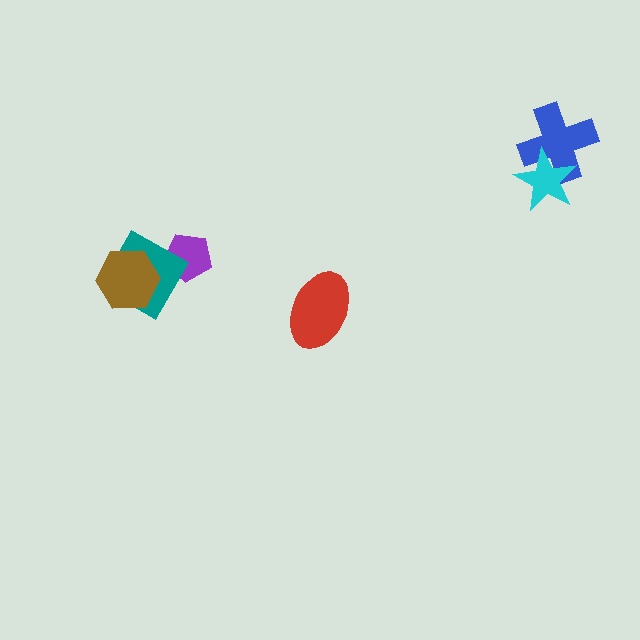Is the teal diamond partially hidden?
Yes, it is partially covered by another shape.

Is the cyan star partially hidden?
No, no other shape covers it.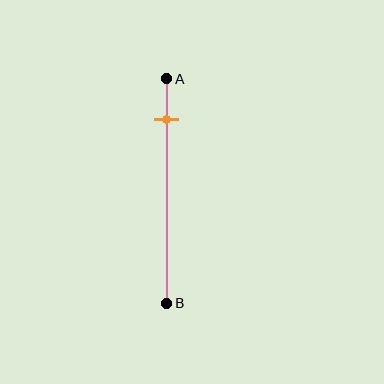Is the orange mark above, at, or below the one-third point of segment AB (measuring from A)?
The orange mark is above the one-third point of segment AB.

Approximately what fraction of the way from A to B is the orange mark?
The orange mark is approximately 20% of the way from A to B.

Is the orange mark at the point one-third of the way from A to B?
No, the mark is at about 20% from A, not at the 33% one-third point.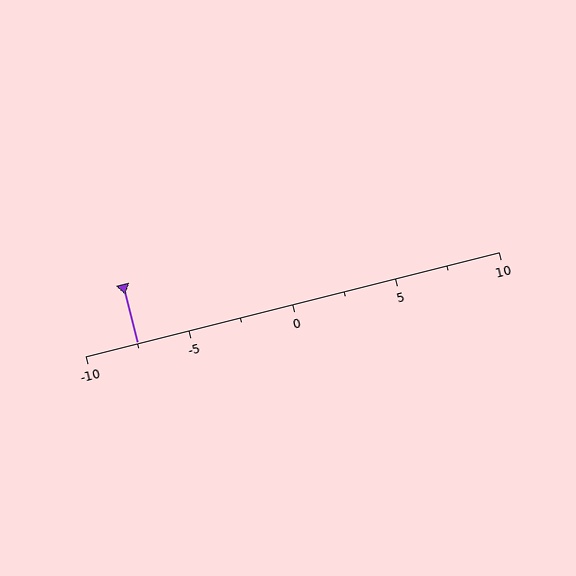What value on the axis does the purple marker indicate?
The marker indicates approximately -7.5.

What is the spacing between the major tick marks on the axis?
The major ticks are spaced 5 apart.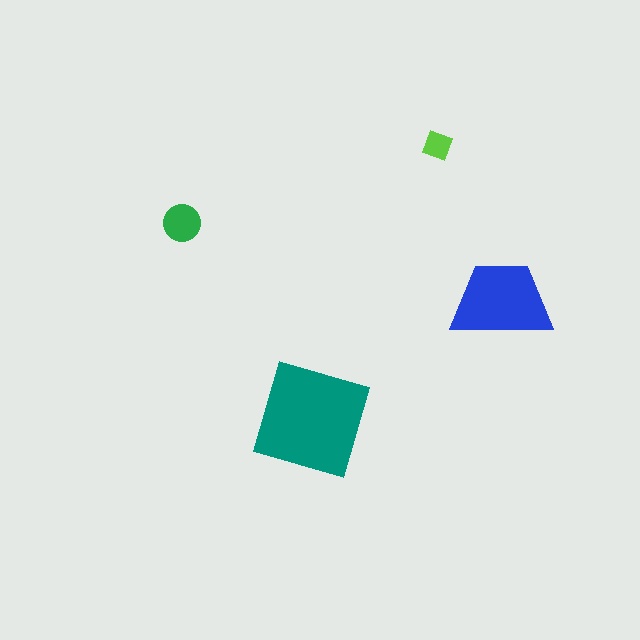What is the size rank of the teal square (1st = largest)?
1st.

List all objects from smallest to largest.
The lime diamond, the green circle, the blue trapezoid, the teal square.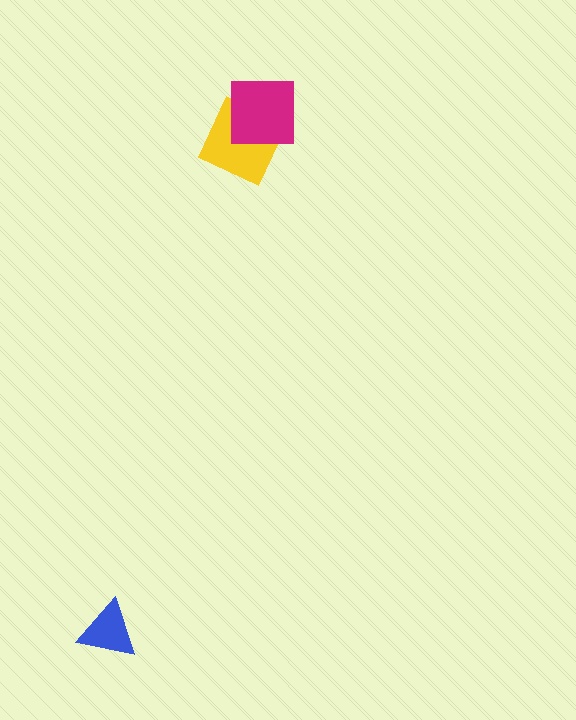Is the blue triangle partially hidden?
No, no other shape covers it.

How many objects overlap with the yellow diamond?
1 object overlaps with the yellow diamond.